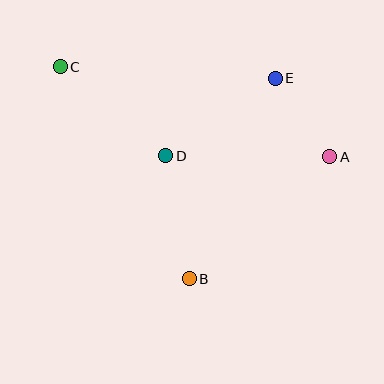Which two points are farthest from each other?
Points A and C are farthest from each other.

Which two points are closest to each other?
Points A and E are closest to each other.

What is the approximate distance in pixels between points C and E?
The distance between C and E is approximately 215 pixels.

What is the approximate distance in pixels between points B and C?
The distance between B and C is approximately 248 pixels.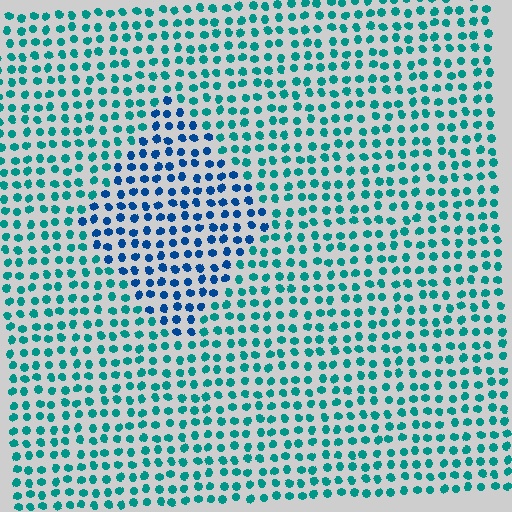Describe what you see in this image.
The image is filled with small teal elements in a uniform arrangement. A diamond-shaped region is visible where the elements are tinted to a slightly different hue, forming a subtle color boundary.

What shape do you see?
I see a diamond.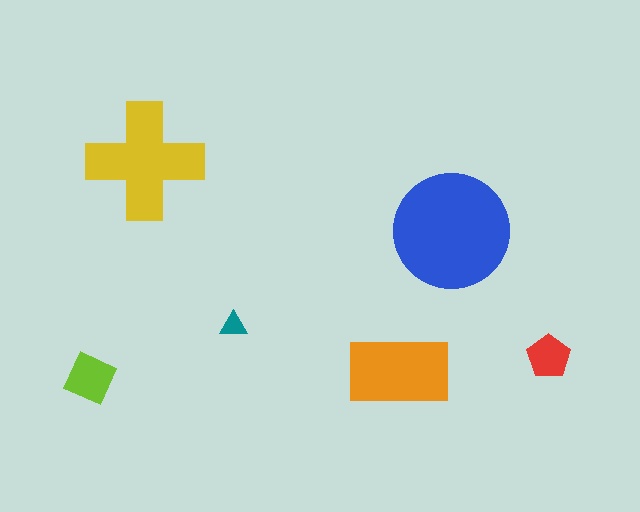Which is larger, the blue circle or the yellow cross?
The blue circle.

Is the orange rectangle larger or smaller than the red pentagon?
Larger.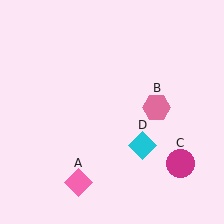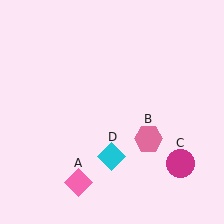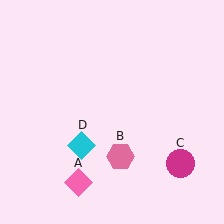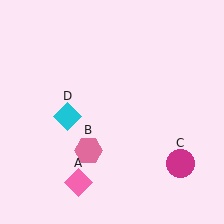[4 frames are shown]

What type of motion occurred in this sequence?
The pink hexagon (object B), cyan diamond (object D) rotated clockwise around the center of the scene.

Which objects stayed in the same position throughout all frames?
Pink diamond (object A) and magenta circle (object C) remained stationary.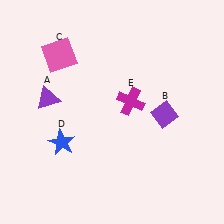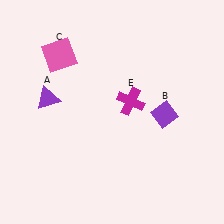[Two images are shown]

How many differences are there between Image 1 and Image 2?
There is 1 difference between the two images.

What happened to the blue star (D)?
The blue star (D) was removed in Image 2. It was in the bottom-left area of Image 1.